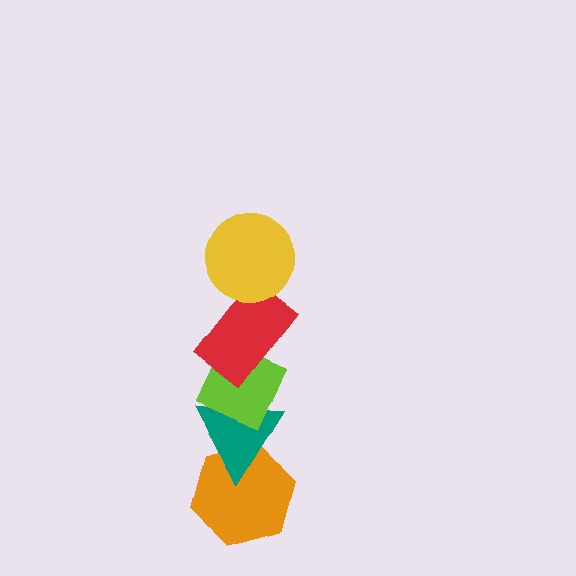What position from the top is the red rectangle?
The red rectangle is 2nd from the top.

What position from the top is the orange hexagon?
The orange hexagon is 5th from the top.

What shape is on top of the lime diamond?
The red rectangle is on top of the lime diamond.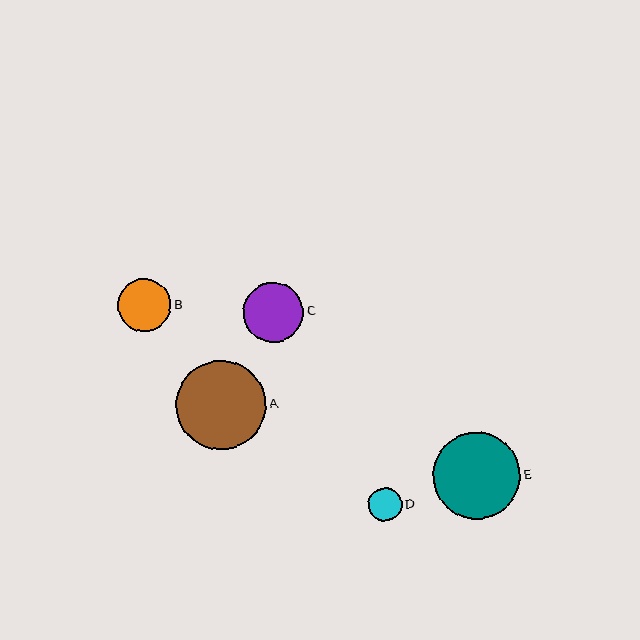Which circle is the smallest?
Circle D is the smallest with a size of approximately 34 pixels.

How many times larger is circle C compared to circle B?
Circle C is approximately 1.1 times the size of circle B.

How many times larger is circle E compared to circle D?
Circle E is approximately 2.6 times the size of circle D.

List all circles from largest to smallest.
From largest to smallest: A, E, C, B, D.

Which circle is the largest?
Circle A is the largest with a size of approximately 90 pixels.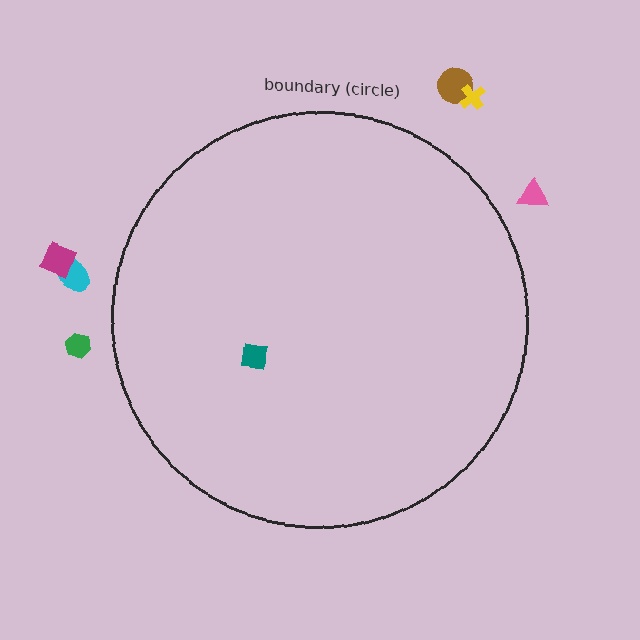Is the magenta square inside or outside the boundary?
Outside.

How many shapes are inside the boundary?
1 inside, 6 outside.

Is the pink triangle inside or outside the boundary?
Outside.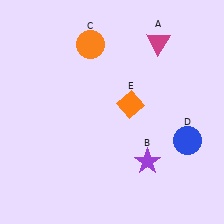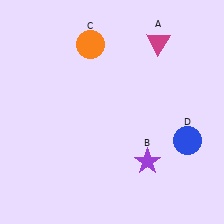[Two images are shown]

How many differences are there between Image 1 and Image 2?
There is 1 difference between the two images.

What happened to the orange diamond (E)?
The orange diamond (E) was removed in Image 2. It was in the top-right area of Image 1.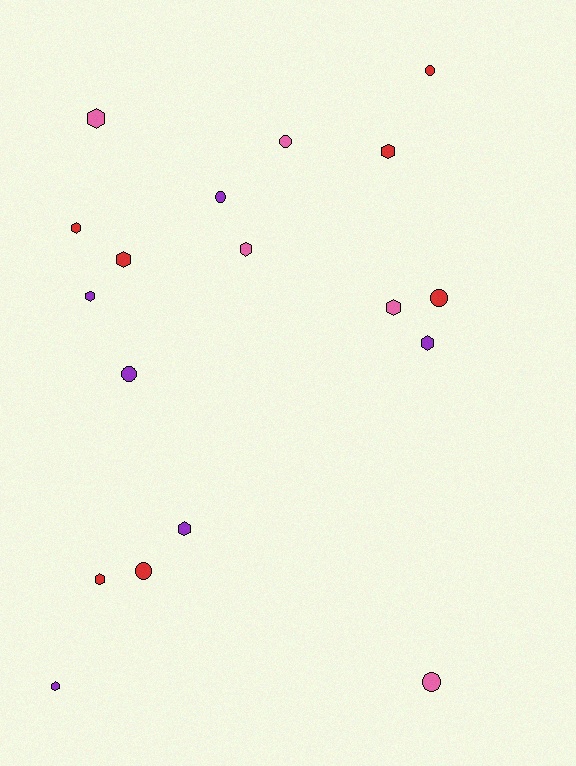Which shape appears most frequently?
Hexagon, with 11 objects.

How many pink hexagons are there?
There are 3 pink hexagons.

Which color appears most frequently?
Red, with 7 objects.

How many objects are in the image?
There are 18 objects.